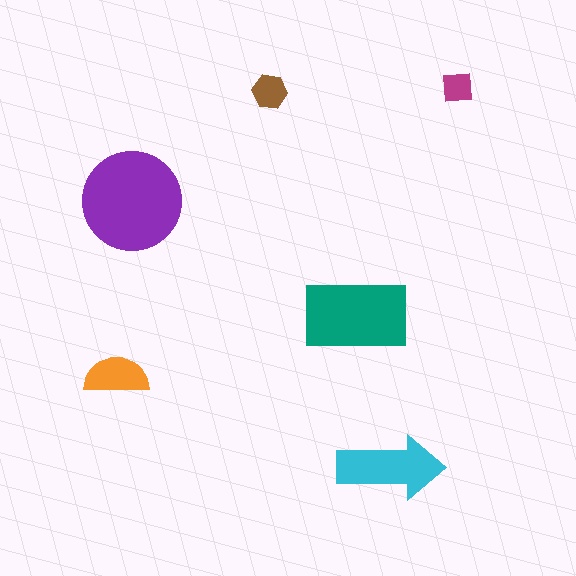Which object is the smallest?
The magenta square.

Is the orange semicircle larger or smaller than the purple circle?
Smaller.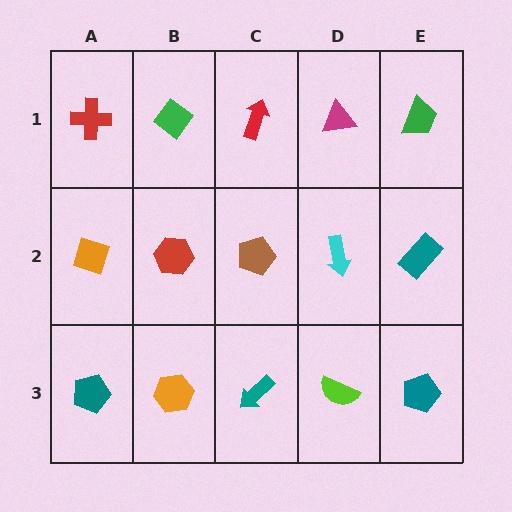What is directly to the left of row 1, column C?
A green diamond.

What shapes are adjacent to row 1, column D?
A cyan arrow (row 2, column D), a red arrow (row 1, column C), a green trapezoid (row 1, column E).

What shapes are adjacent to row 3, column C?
A brown pentagon (row 2, column C), an orange hexagon (row 3, column B), a lime semicircle (row 3, column D).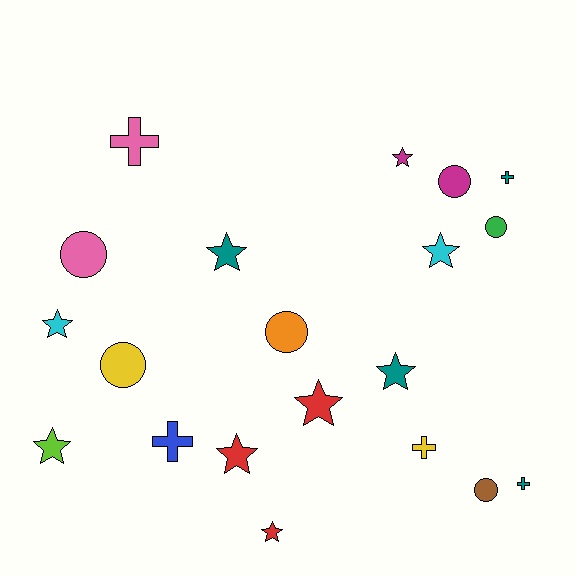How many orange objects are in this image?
There is 1 orange object.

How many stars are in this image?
There are 9 stars.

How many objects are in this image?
There are 20 objects.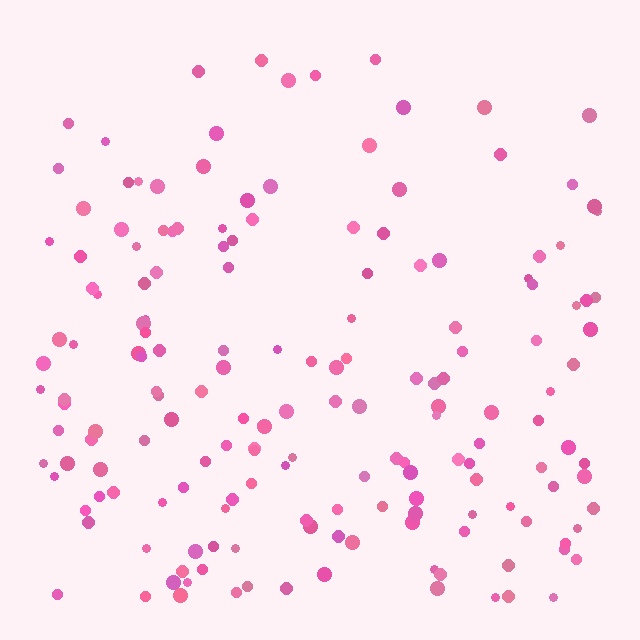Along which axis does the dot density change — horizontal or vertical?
Vertical.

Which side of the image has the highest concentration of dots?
The bottom.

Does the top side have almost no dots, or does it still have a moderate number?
Still a moderate number, just noticeably fewer than the bottom.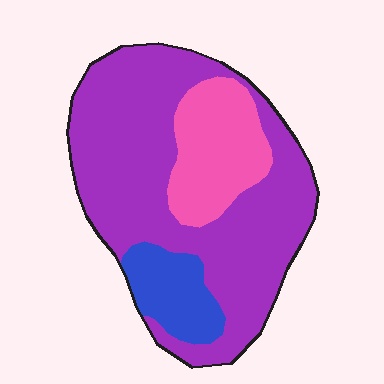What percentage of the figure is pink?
Pink takes up less than a quarter of the figure.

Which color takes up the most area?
Purple, at roughly 70%.